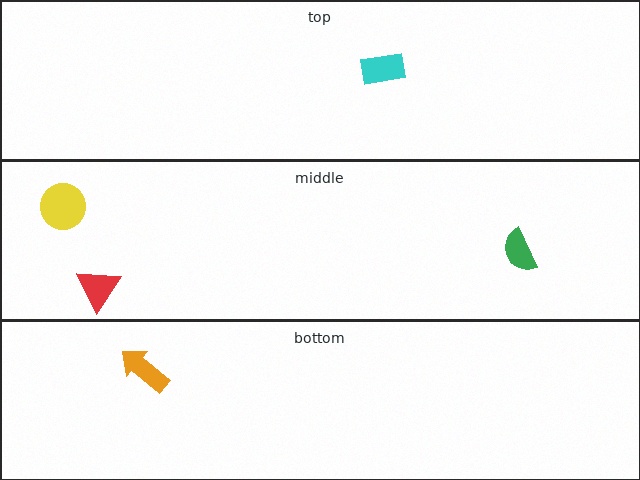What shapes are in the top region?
The cyan rectangle.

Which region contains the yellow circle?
The middle region.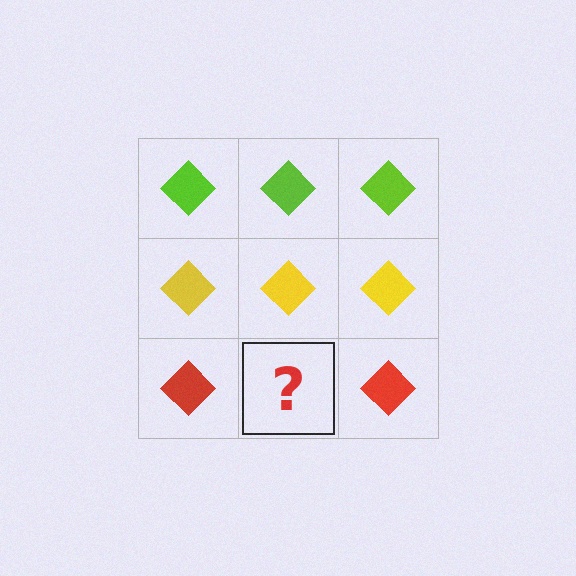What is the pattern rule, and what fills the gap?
The rule is that each row has a consistent color. The gap should be filled with a red diamond.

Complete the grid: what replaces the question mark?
The question mark should be replaced with a red diamond.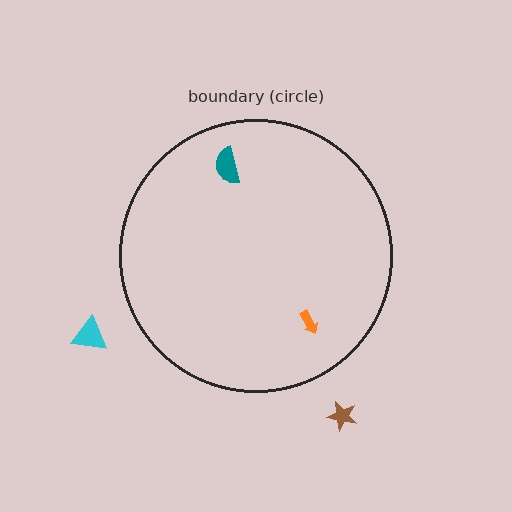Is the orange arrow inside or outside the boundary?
Inside.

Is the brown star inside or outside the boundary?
Outside.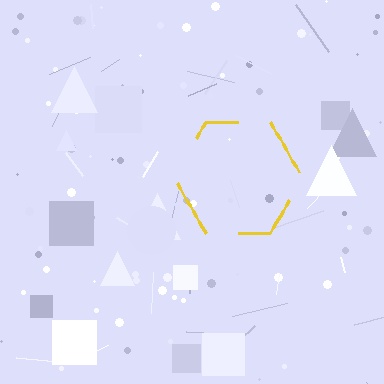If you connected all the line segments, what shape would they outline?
They would outline a hexagon.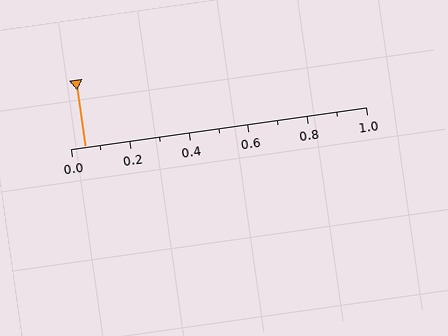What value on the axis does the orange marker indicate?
The marker indicates approximately 0.05.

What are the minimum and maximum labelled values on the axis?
The axis runs from 0.0 to 1.0.